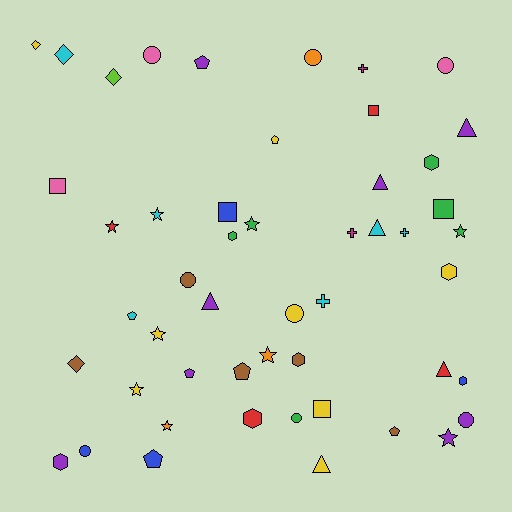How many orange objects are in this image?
There are 3 orange objects.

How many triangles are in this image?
There are 6 triangles.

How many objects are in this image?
There are 50 objects.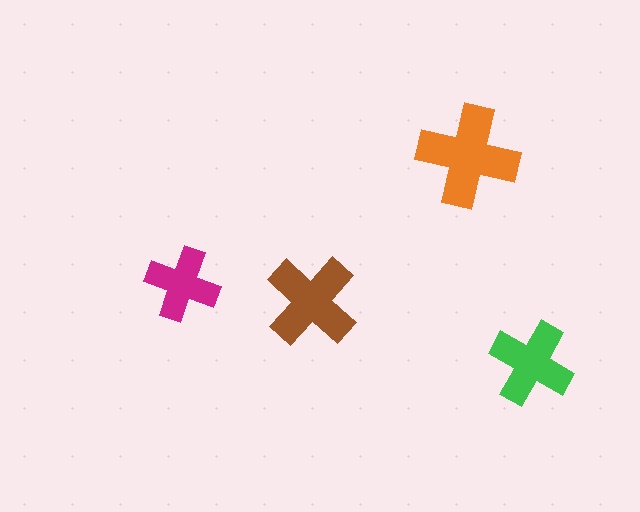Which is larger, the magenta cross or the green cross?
The green one.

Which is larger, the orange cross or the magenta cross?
The orange one.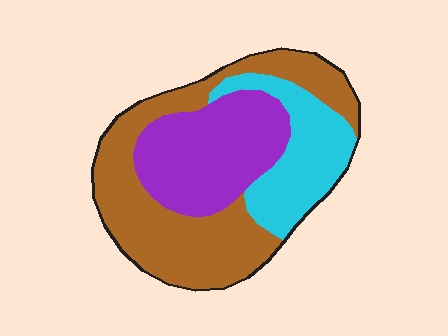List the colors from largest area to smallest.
From largest to smallest: brown, purple, cyan.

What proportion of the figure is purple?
Purple takes up about one third (1/3) of the figure.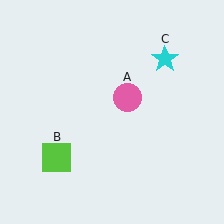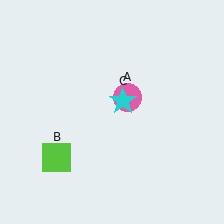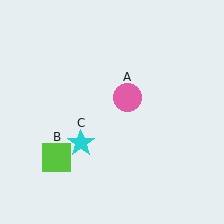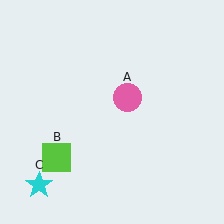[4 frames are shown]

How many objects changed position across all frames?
1 object changed position: cyan star (object C).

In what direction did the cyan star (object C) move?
The cyan star (object C) moved down and to the left.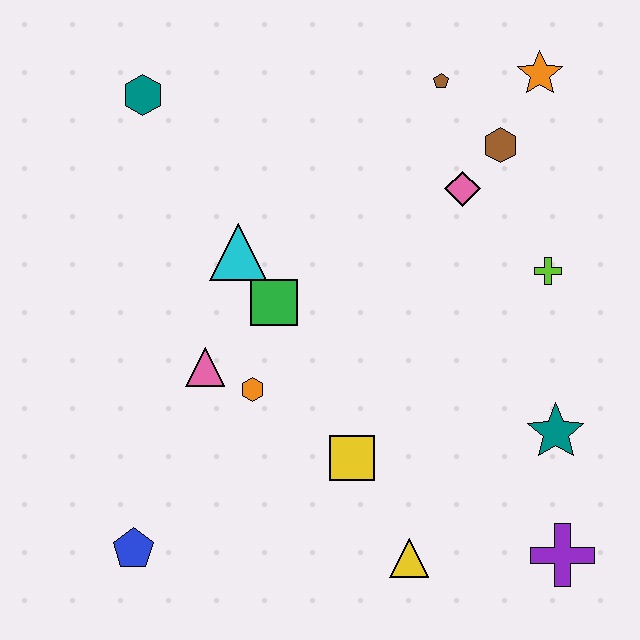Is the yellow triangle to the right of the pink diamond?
No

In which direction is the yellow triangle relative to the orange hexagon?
The yellow triangle is below the orange hexagon.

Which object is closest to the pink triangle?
The orange hexagon is closest to the pink triangle.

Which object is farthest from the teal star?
The teal hexagon is farthest from the teal star.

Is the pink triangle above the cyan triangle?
No